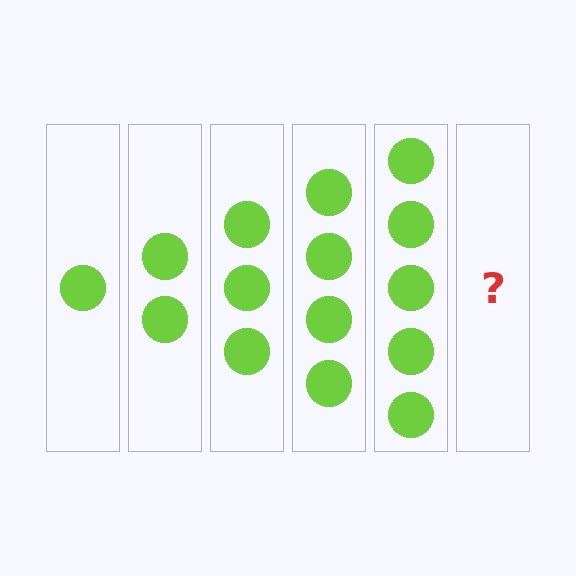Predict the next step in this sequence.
The next step is 6 circles.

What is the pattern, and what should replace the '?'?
The pattern is that each step adds one more circle. The '?' should be 6 circles.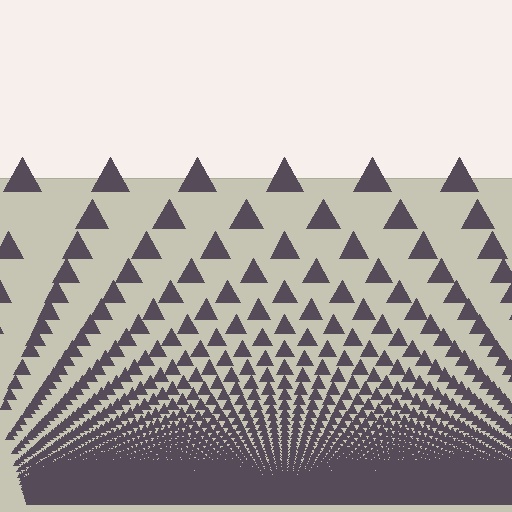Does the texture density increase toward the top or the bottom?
Density increases toward the bottom.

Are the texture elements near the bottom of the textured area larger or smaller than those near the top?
Smaller. The gradient is inverted — elements near the bottom are smaller and denser.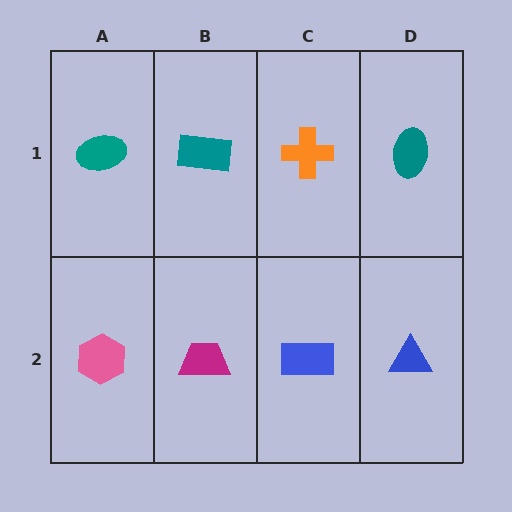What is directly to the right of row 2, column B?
A blue rectangle.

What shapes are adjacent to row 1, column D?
A blue triangle (row 2, column D), an orange cross (row 1, column C).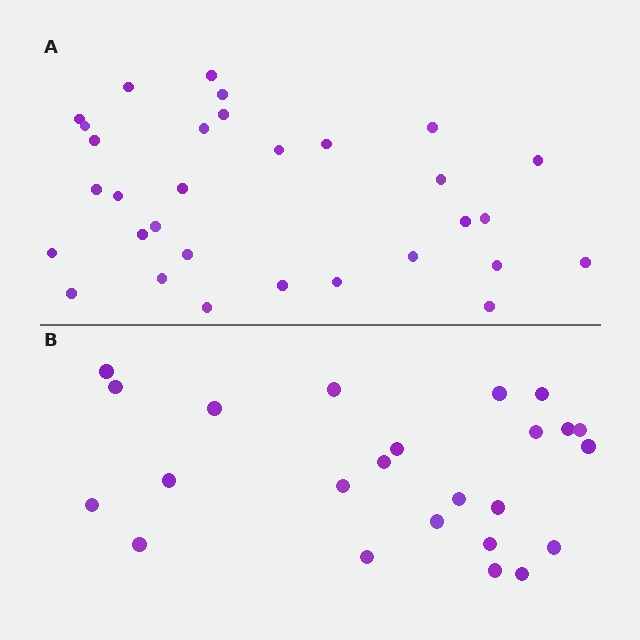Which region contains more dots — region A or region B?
Region A (the top region) has more dots.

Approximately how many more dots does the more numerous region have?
Region A has roughly 8 or so more dots than region B.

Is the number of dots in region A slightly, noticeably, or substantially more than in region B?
Region A has noticeably more, but not dramatically so. The ratio is roughly 1.3 to 1.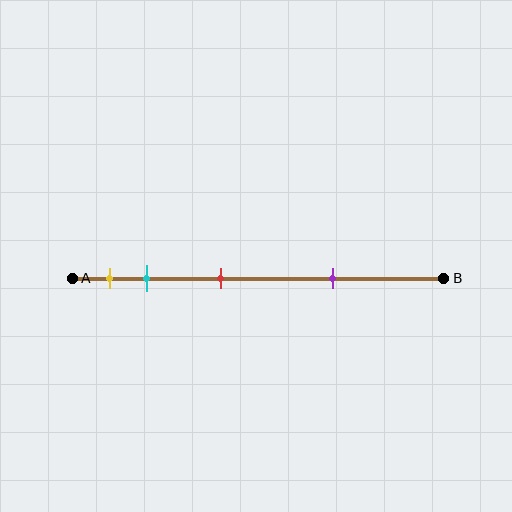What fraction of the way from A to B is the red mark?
The red mark is approximately 40% (0.4) of the way from A to B.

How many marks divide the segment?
There are 4 marks dividing the segment.